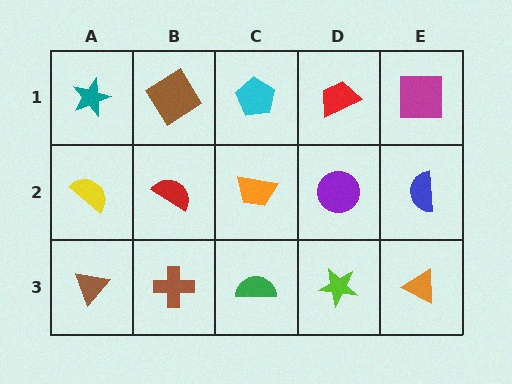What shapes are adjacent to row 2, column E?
A magenta square (row 1, column E), an orange triangle (row 3, column E), a purple circle (row 2, column D).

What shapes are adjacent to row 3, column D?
A purple circle (row 2, column D), a green semicircle (row 3, column C), an orange triangle (row 3, column E).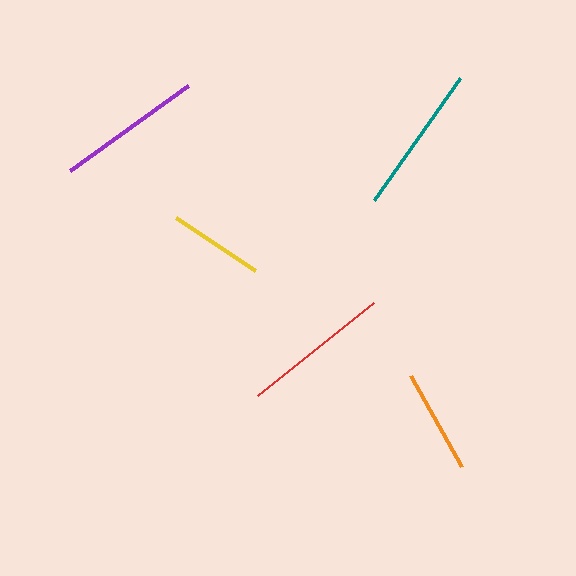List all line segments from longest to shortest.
From longest to shortest: teal, red, purple, orange, yellow.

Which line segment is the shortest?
The yellow line is the shortest at approximately 95 pixels.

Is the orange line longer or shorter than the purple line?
The purple line is longer than the orange line.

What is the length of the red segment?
The red segment is approximately 149 pixels long.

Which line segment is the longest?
The teal line is the longest at approximately 150 pixels.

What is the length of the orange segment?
The orange segment is approximately 104 pixels long.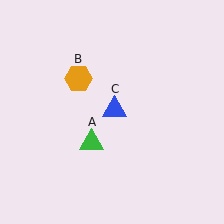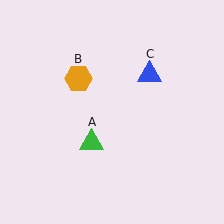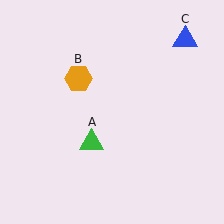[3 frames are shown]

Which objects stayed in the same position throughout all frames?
Green triangle (object A) and orange hexagon (object B) remained stationary.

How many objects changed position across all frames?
1 object changed position: blue triangle (object C).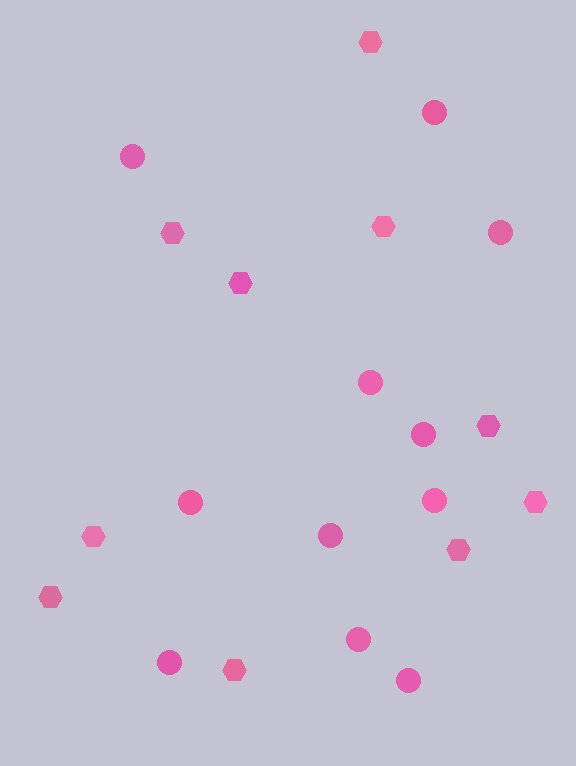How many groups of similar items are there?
There are 2 groups: one group of circles (11) and one group of hexagons (10).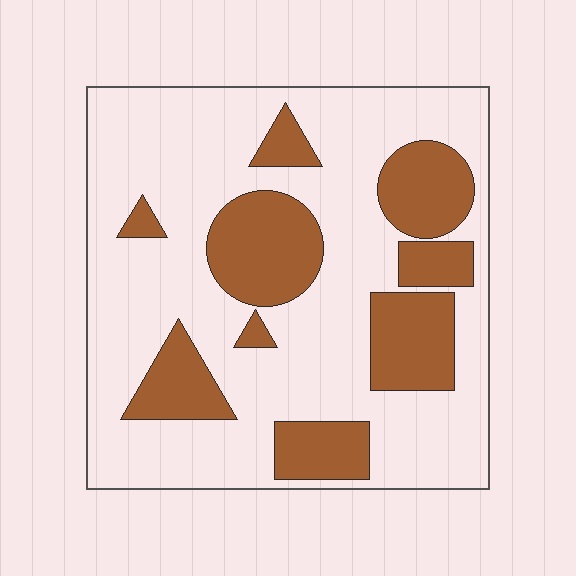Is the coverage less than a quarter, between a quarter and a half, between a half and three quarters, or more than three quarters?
Between a quarter and a half.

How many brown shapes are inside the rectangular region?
9.